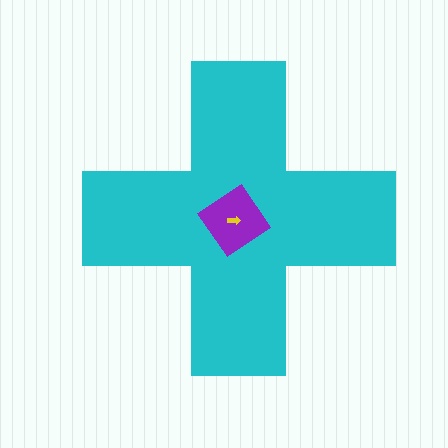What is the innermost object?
The yellow arrow.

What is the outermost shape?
The cyan cross.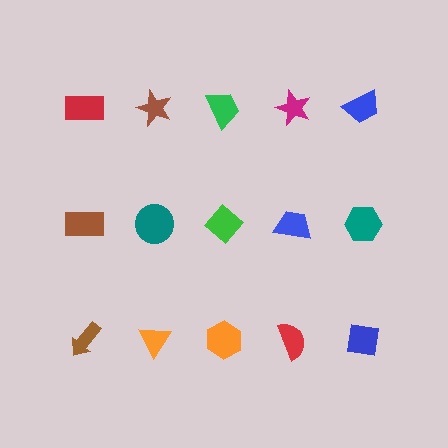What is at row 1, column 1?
A red rectangle.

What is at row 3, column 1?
A brown arrow.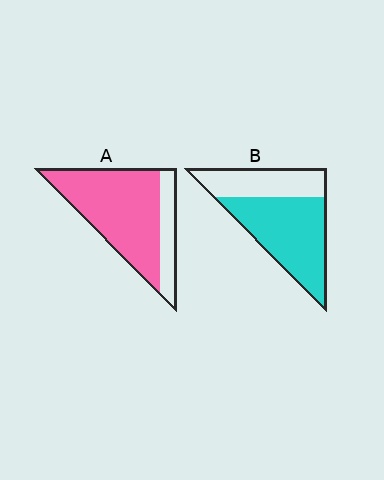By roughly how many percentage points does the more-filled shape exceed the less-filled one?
By roughly 15 percentage points (A over B).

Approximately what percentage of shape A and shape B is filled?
A is approximately 80% and B is approximately 65%.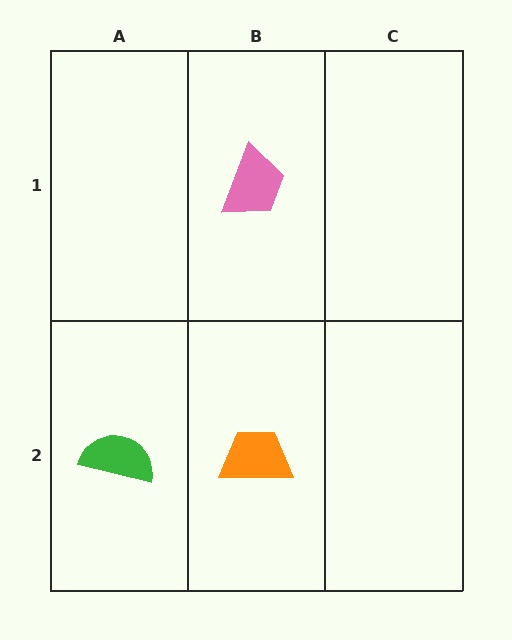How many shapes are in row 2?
2 shapes.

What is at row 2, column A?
A green semicircle.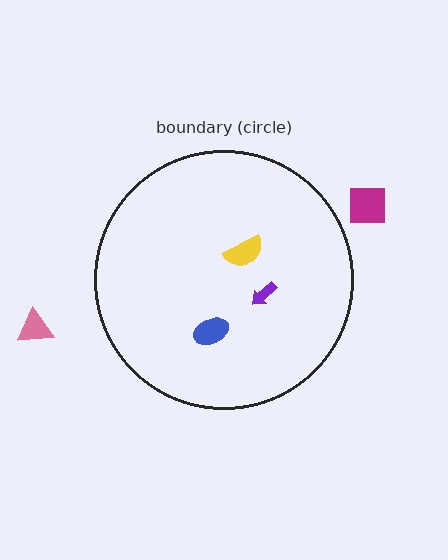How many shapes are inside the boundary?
3 inside, 2 outside.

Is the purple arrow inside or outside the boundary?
Inside.